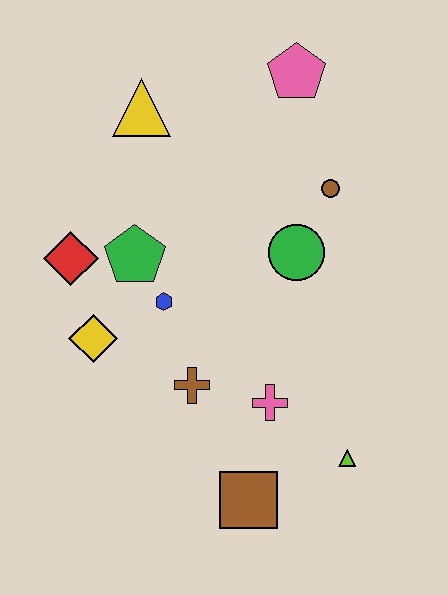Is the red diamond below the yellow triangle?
Yes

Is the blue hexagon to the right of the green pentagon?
Yes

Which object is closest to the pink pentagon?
The brown circle is closest to the pink pentagon.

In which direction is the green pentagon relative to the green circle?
The green pentagon is to the left of the green circle.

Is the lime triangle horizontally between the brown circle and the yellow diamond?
No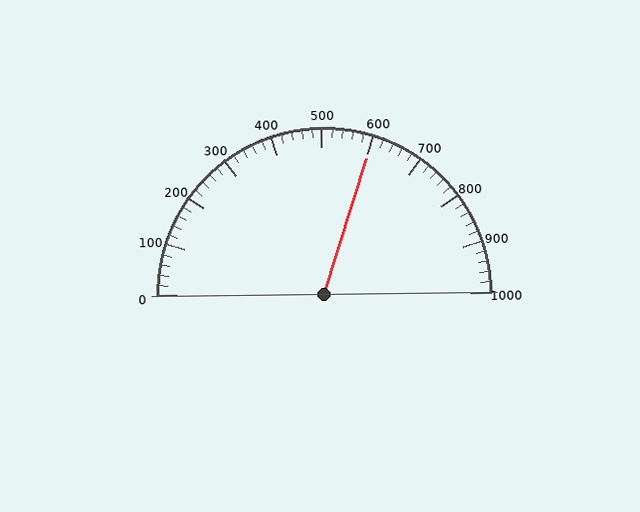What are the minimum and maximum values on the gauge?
The gauge ranges from 0 to 1000.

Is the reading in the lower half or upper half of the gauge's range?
The reading is in the upper half of the range (0 to 1000).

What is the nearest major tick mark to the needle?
The nearest major tick mark is 600.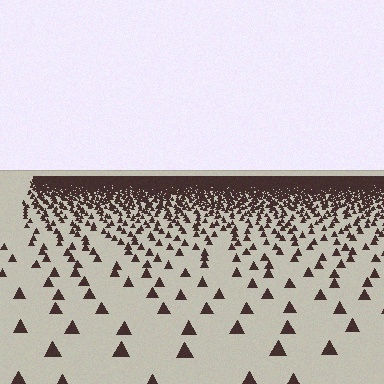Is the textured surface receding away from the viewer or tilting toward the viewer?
The surface is receding away from the viewer. Texture elements get smaller and denser toward the top.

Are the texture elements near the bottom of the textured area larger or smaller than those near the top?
Larger. Near the bottom, elements are closer to the viewer and appear at a bigger on-screen size.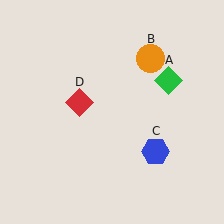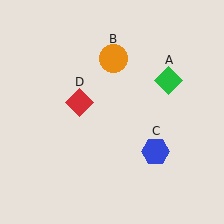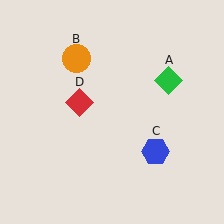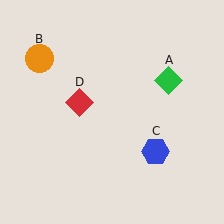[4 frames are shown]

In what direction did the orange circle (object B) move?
The orange circle (object B) moved left.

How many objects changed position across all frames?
1 object changed position: orange circle (object B).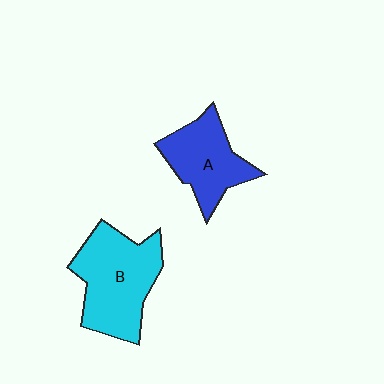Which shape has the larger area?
Shape B (cyan).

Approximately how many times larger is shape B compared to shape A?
Approximately 1.4 times.